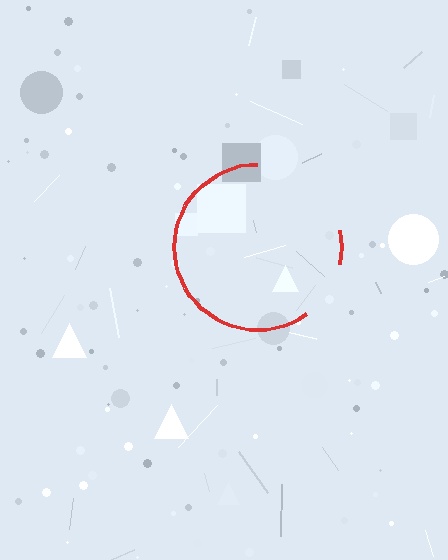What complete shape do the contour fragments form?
The contour fragments form a circle.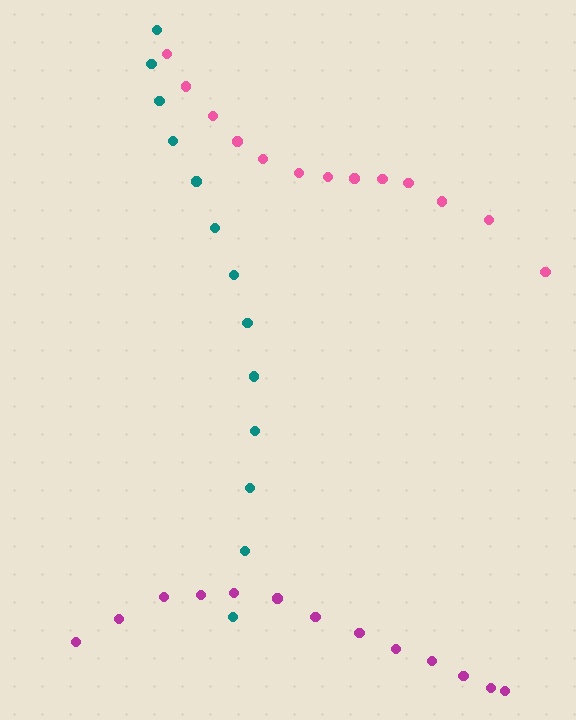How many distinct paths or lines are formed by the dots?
There are 3 distinct paths.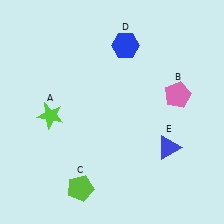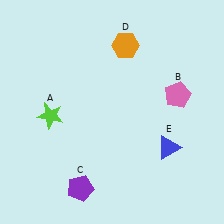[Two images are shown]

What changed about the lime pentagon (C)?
In Image 1, C is lime. In Image 2, it changed to purple.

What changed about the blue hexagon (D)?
In Image 1, D is blue. In Image 2, it changed to orange.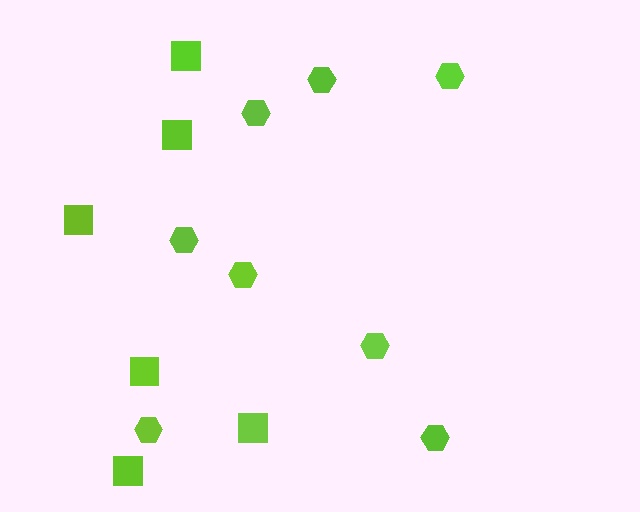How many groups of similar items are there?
There are 2 groups: one group of hexagons (8) and one group of squares (6).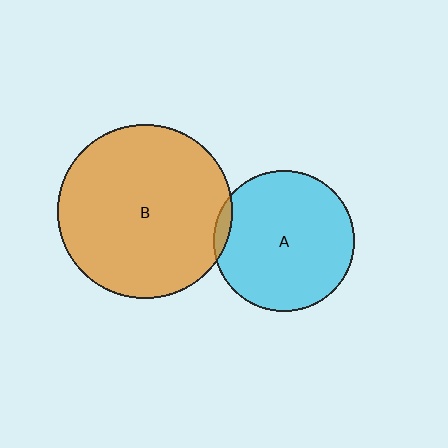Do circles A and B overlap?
Yes.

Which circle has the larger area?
Circle B (orange).